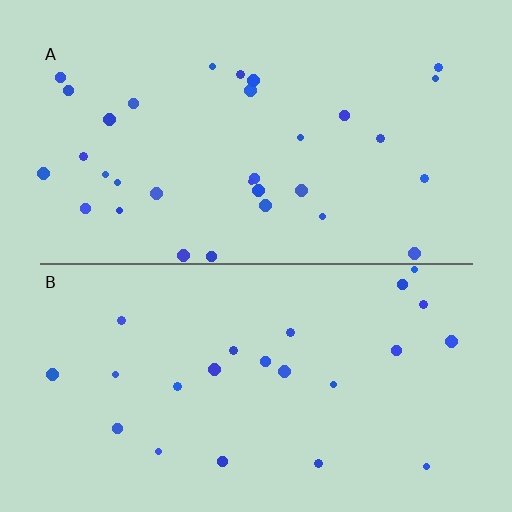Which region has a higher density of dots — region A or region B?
A (the top).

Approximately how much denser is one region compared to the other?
Approximately 1.4× — region A over region B.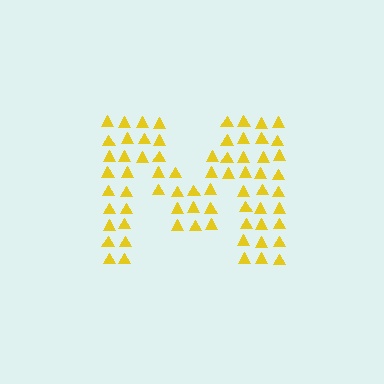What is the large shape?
The large shape is the letter M.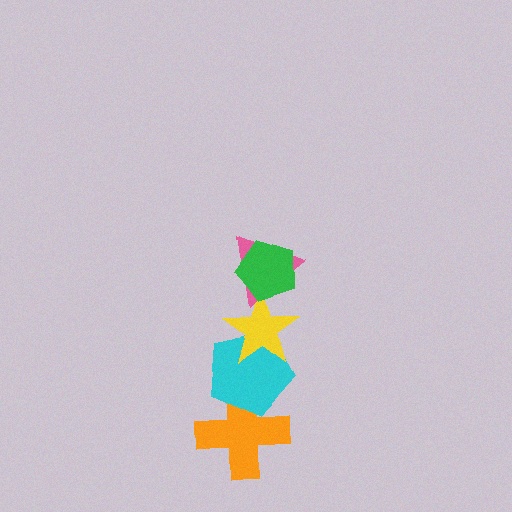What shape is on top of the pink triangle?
The green pentagon is on top of the pink triangle.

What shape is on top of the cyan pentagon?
The yellow star is on top of the cyan pentagon.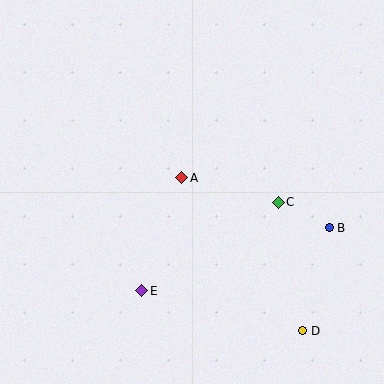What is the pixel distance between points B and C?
The distance between B and C is 57 pixels.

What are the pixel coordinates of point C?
Point C is at (278, 202).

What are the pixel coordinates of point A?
Point A is at (182, 178).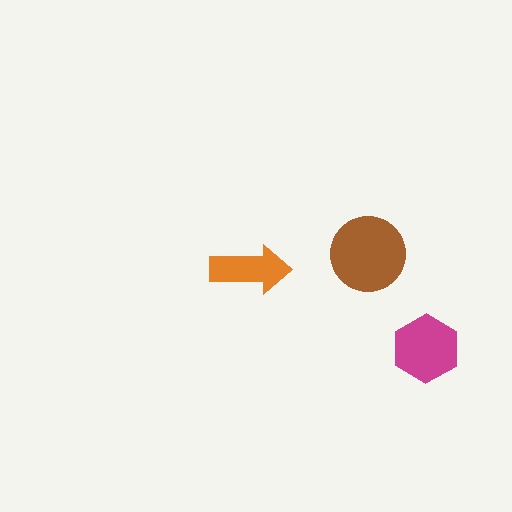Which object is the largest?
The brown circle.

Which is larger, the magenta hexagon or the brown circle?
The brown circle.